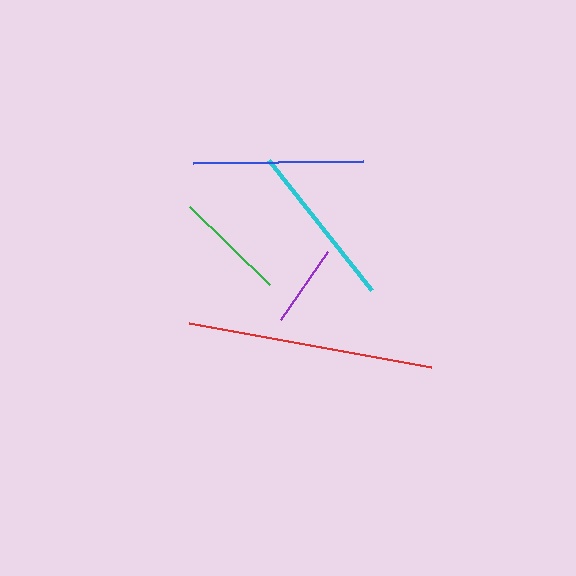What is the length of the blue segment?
The blue segment is approximately 170 pixels long.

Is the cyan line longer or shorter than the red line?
The red line is longer than the cyan line.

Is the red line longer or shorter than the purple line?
The red line is longer than the purple line.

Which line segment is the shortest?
The purple line is the shortest at approximately 83 pixels.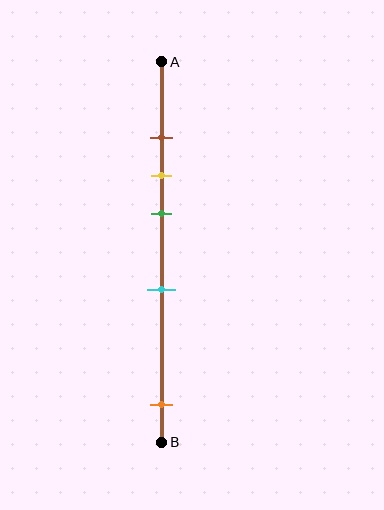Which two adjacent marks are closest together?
The brown and yellow marks are the closest adjacent pair.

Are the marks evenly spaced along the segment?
No, the marks are not evenly spaced.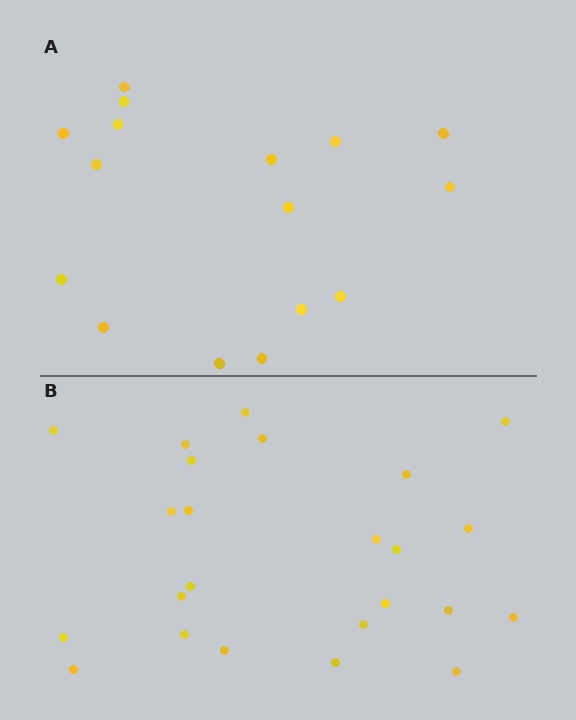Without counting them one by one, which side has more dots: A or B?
Region B (the bottom region) has more dots.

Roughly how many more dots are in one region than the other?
Region B has roughly 8 or so more dots than region A.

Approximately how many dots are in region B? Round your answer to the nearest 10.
About 20 dots. (The exact count is 24, which rounds to 20.)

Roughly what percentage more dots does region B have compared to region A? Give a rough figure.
About 50% more.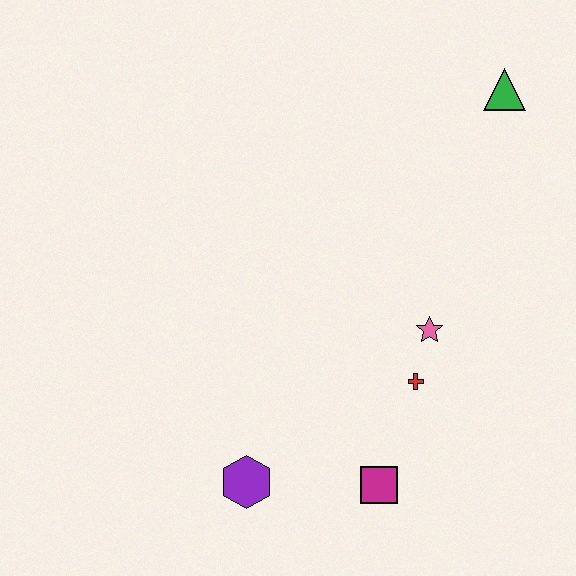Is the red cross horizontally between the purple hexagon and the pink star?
Yes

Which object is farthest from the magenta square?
The green triangle is farthest from the magenta square.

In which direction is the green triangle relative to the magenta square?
The green triangle is above the magenta square.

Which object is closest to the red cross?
The pink star is closest to the red cross.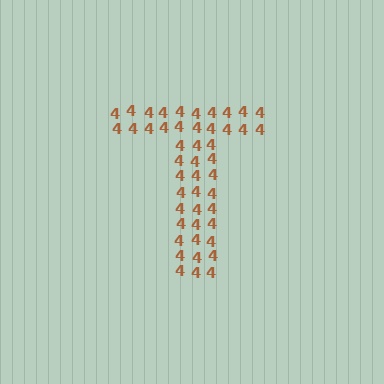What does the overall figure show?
The overall figure shows the letter T.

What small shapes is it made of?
It is made of small digit 4's.